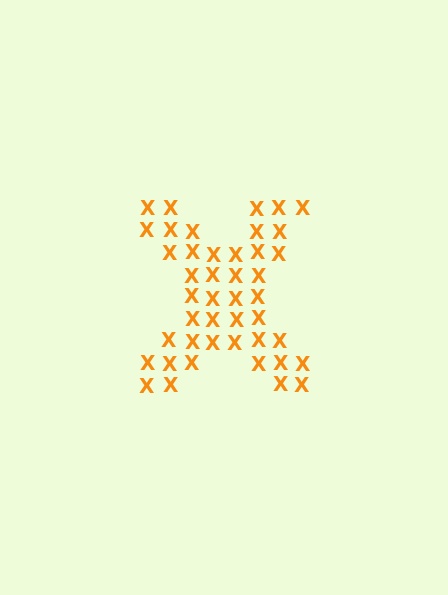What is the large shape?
The large shape is the letter X.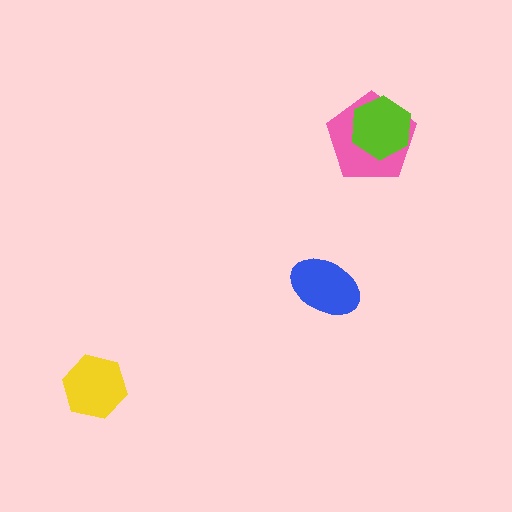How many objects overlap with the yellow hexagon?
0 objects overlap with the yellow hexagon.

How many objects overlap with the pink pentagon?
1 object overlaps with the pink pentagon.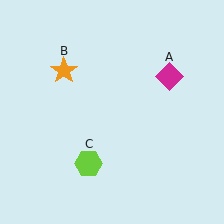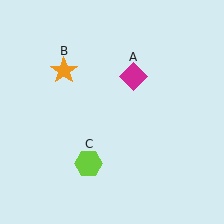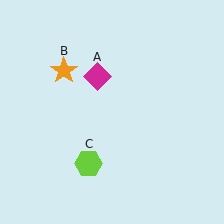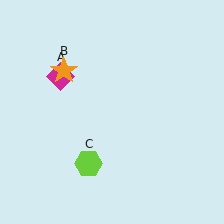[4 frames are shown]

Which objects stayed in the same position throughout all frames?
Orange star (object B) and lime hexagon (object C) remained stationary.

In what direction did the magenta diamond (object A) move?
The magenta diamond (object A) moved left.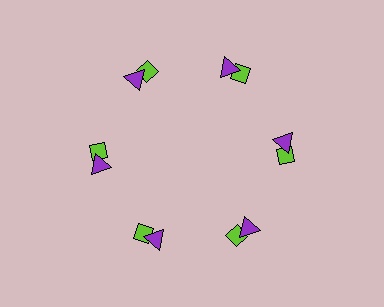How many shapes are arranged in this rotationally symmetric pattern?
There are 12 shapes, arranged in 6 groups of 2.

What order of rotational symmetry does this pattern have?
This pattern has 6-fold rotational symmetry.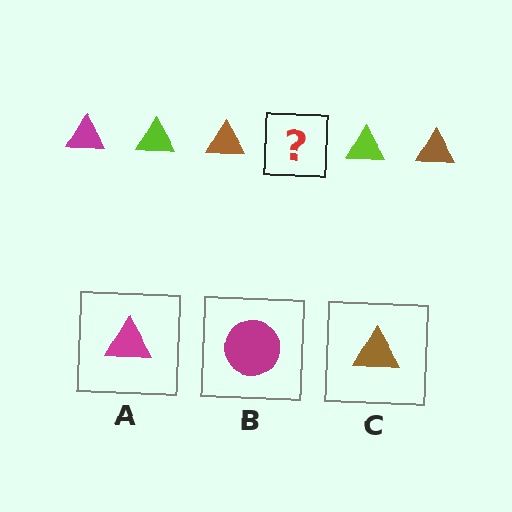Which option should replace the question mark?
Option A.